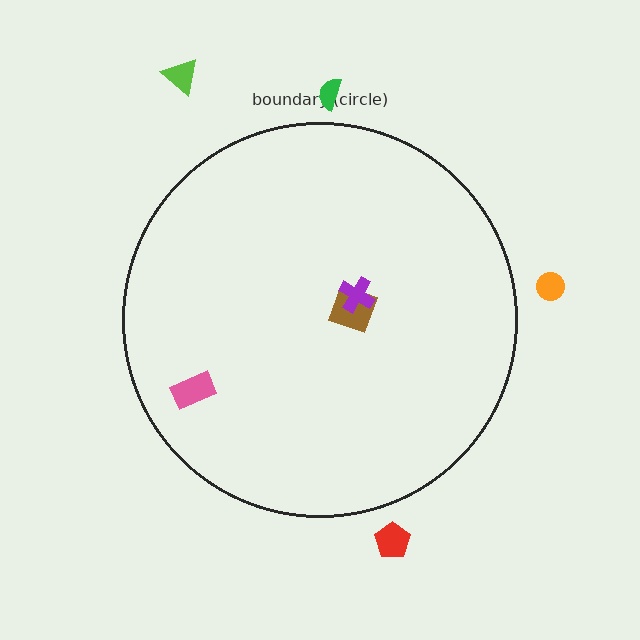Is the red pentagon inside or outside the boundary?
Outside.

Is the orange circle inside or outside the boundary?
Outside.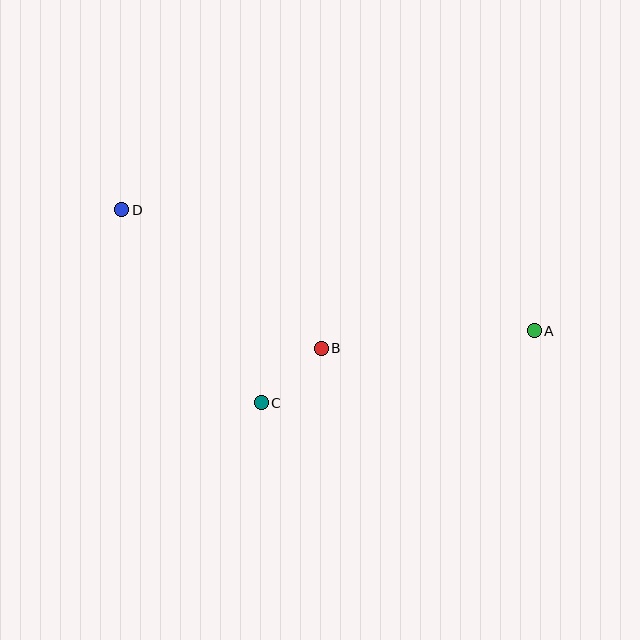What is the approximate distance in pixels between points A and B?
The distance between A and B is approximately 214 pixels.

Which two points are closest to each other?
Points B and C are closest to each other.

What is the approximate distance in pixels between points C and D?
The distance between C and D is approximately 238 pixels.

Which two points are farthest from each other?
Points A and D are farthest from each other.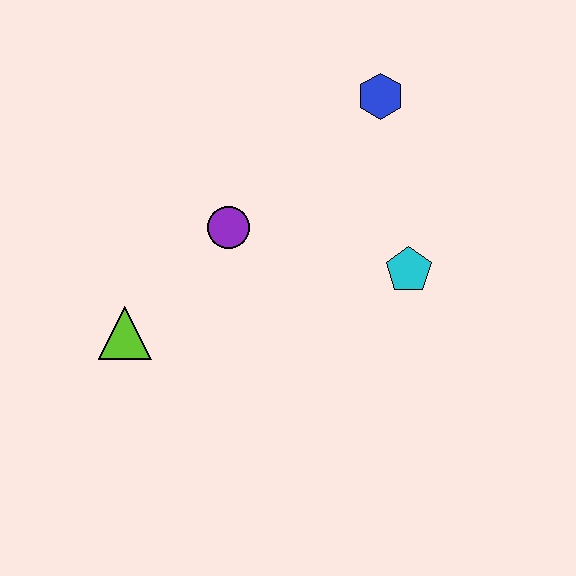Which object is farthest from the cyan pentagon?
The lime triangle is farthest from the cyan pentagon.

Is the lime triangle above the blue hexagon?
No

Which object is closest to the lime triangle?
The purple circle is closest to the lime triangle.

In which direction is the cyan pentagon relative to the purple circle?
The cyan pentagon is to the right of the purple circle.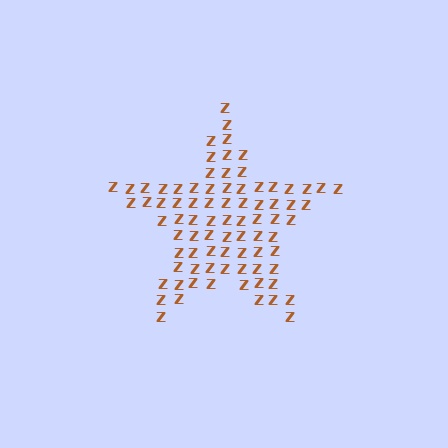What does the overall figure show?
The overall figure shows a star.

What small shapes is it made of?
It is made of small letter Z's.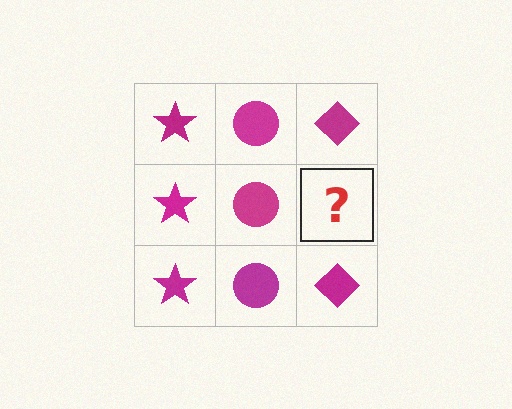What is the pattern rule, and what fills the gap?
The rule is that each column has a consistent shape. The gap should be filled with a magenta diamond.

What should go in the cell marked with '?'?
The missing cell should contain a magenta diamond.